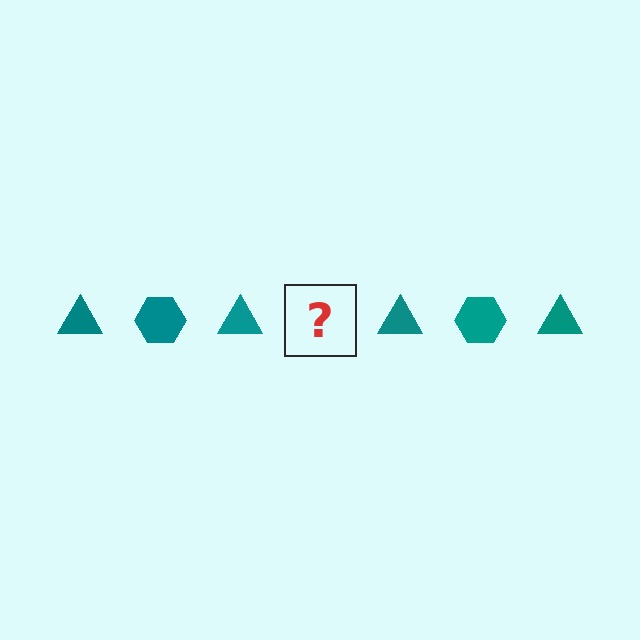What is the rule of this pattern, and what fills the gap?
The rule is that the pattern cycles through triangle, hexagon shapes in teal. The gap should be filled with a teal hexagon.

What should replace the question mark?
The question mark should be replaced with a teal hexagon.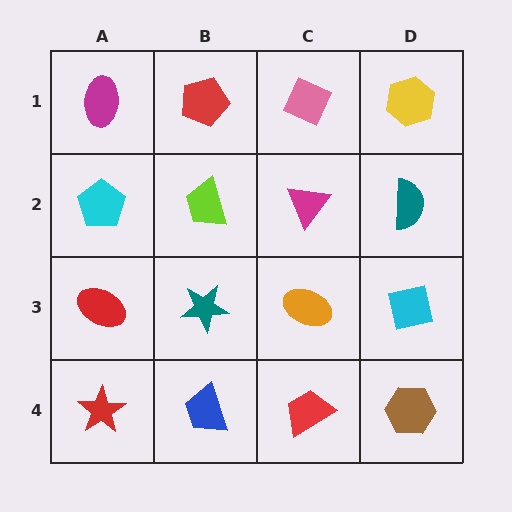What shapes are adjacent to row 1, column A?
A cyan pentagon (row 2, column A), a red pentagon (row 1, column B).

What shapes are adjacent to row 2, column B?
A red pentagon (row 1, column B), a teal star (row 3, column B), a cyan pentagon (row 2, column A), a magenta triangle (row 2, column C).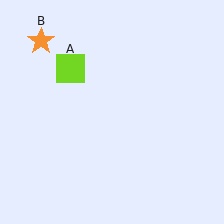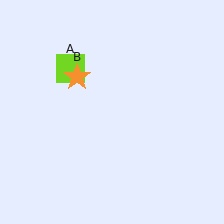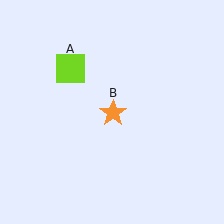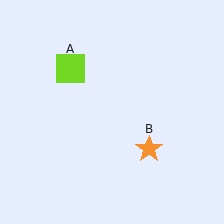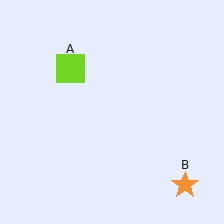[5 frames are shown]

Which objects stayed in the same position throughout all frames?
Lime square (object A) remained stationary.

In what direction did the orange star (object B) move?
The orange star (object B) moved down and to the right.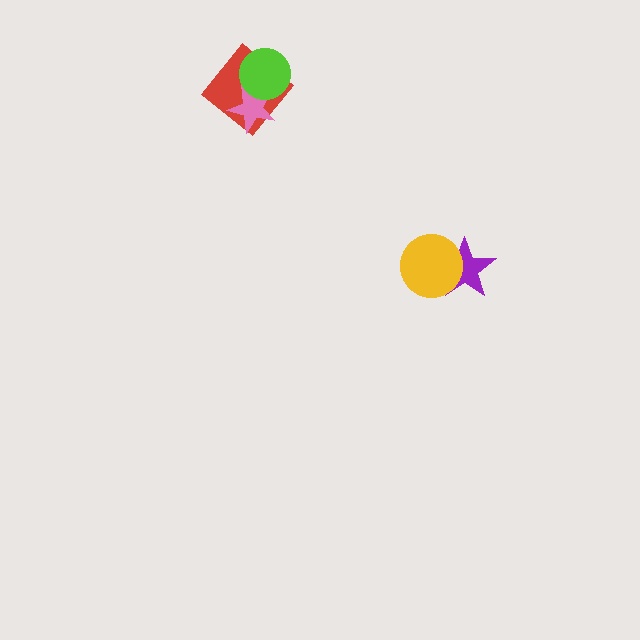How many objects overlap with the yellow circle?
1 object overlaps with the yellow circle.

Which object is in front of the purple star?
The yellow circle is in front of the purple star.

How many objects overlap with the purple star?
1 object overlaps with the purple star.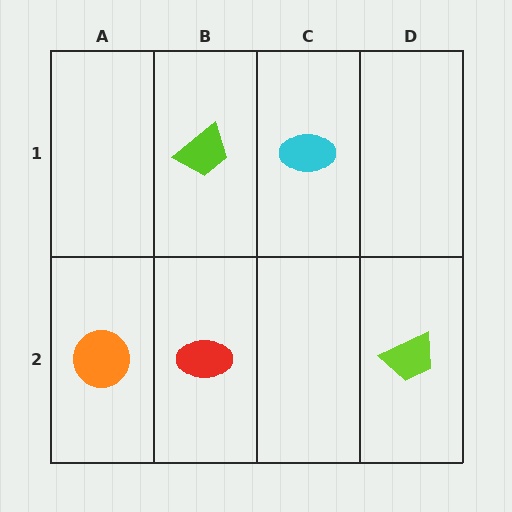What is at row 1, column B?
A lime trapezoid.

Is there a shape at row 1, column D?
No, that cell is empty.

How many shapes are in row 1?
2 shapes.